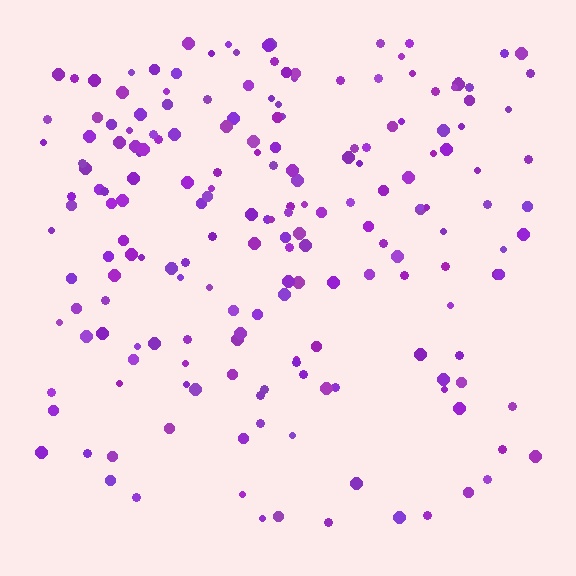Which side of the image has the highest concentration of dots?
The top.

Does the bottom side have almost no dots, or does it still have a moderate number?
Still a moderate number, just noticeably fewer than the top.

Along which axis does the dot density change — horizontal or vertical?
Vertical.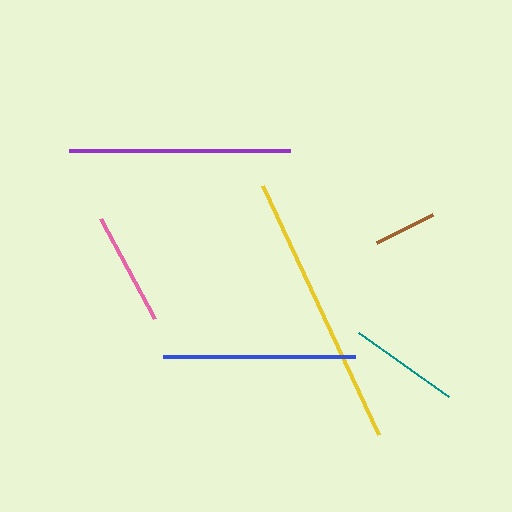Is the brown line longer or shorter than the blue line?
The blue line is longer than the brown line.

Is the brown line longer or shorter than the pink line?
The pink line is longer than the brown line.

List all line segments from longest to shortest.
From longest to shortest: yellow, purple, blue, pink, teal, brown.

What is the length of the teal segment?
The teal segment is approximately 110 pixels long.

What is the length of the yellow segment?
The yellow segment is approximately 274 pixels long.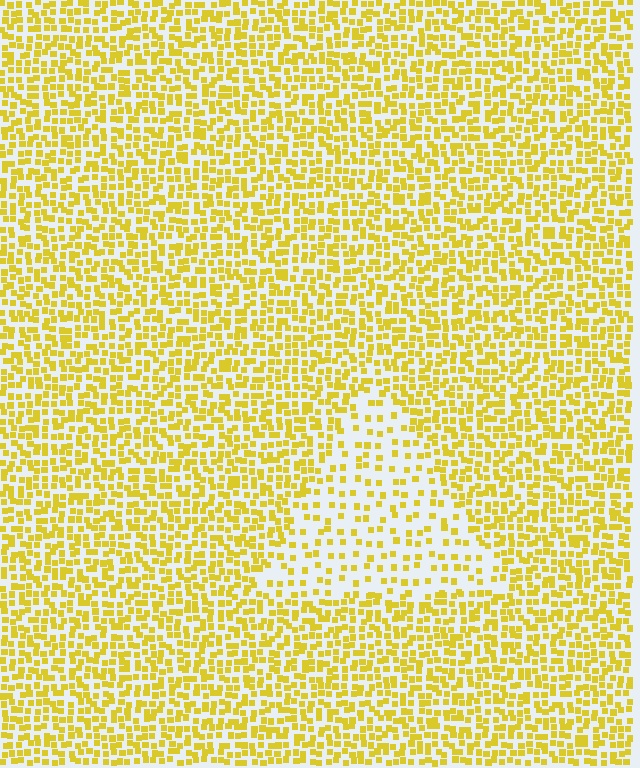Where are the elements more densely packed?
The elements are more densely packed outside the triangle boundary.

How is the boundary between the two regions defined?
The boundary is defined by a change in element density (approximately 2.3x ratio). All elements are the same color, size, and shape.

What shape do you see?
I see a triangle.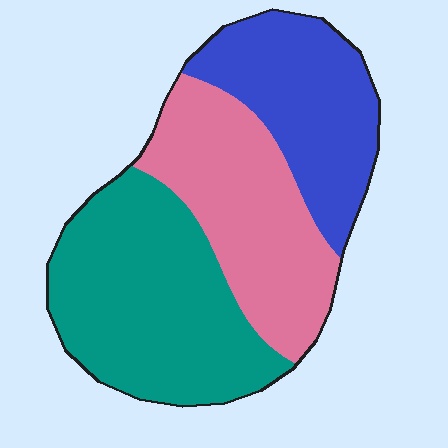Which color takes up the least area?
Blue, at roughly 25%.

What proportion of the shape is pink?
Pink takes up between a quarter and a half of the shape.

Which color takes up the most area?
Teal, at roughly 40%.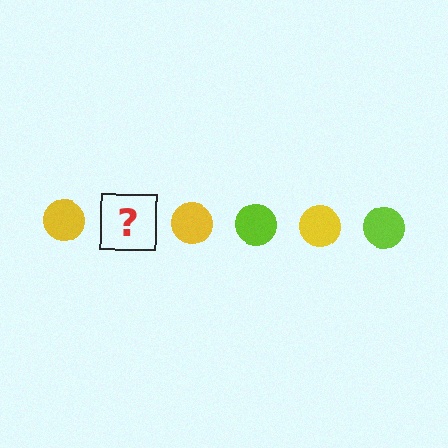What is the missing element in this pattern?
The missing element is a lime circle.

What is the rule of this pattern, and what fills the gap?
The rule is that the pattern cycles through yellow, lime circles. The gap should be filled with a lime circle.